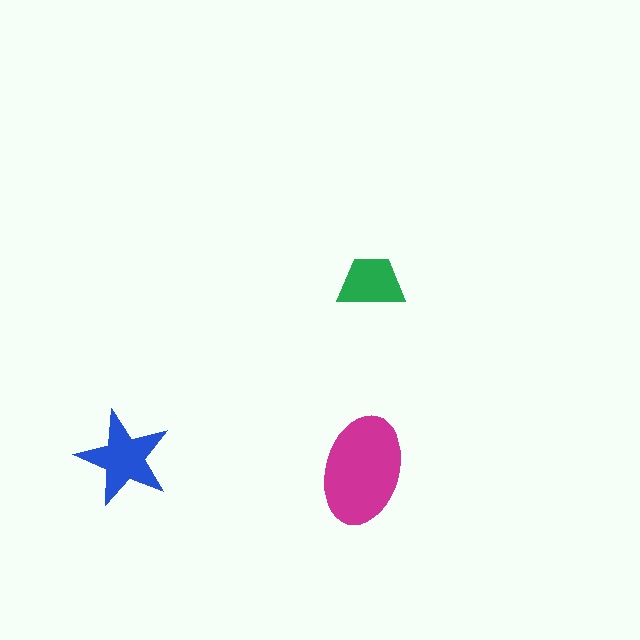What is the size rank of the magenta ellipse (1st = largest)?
1st.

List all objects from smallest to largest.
The green trapezoid, the blue star, the magenta ellipse.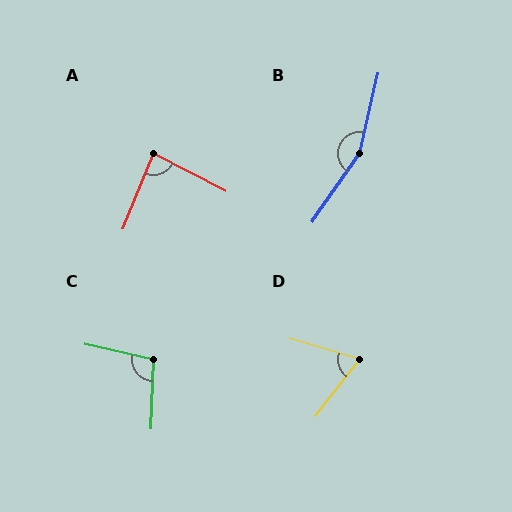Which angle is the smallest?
D, at approximately 69 degrees.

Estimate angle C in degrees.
Approximately 101 degrees.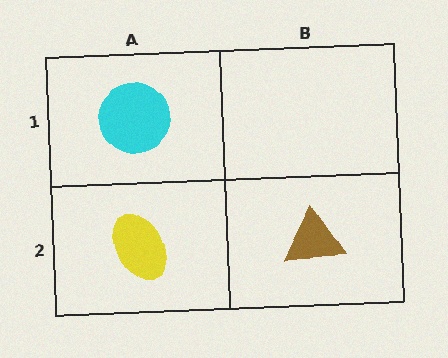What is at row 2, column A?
A yellow ellipse.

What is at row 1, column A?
A cyan circle.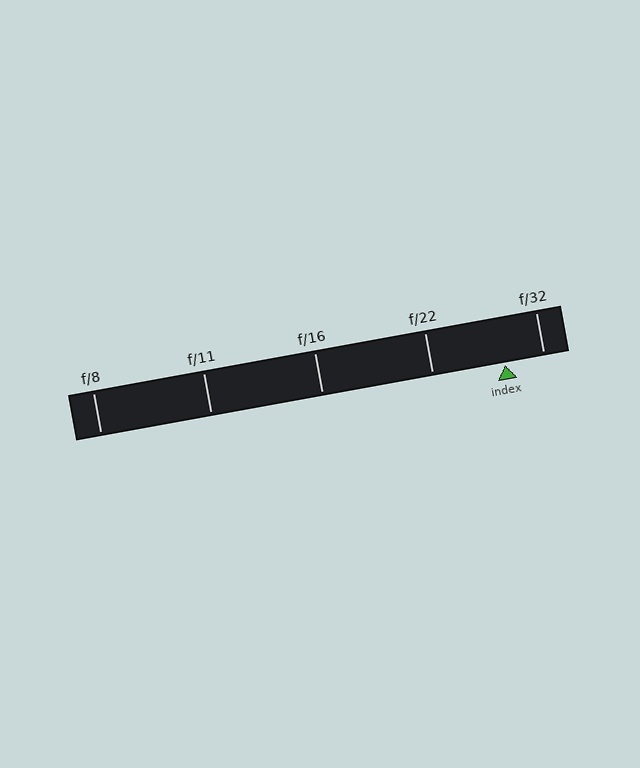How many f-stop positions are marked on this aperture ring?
There are 5 f-stop positions marked.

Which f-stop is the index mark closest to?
The index mark is closest to f/32.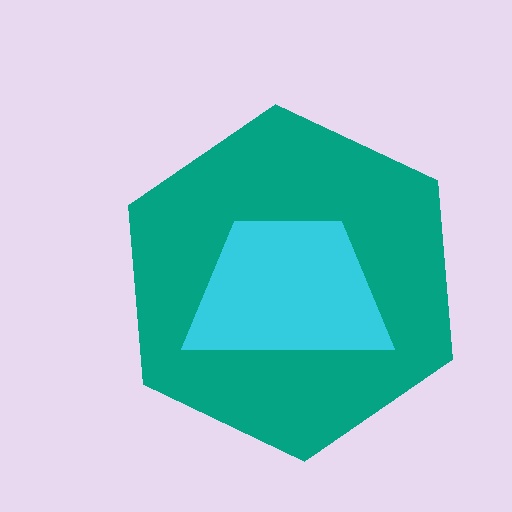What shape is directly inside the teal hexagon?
The cyan trapezoid.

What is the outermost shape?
The teal hexagon.